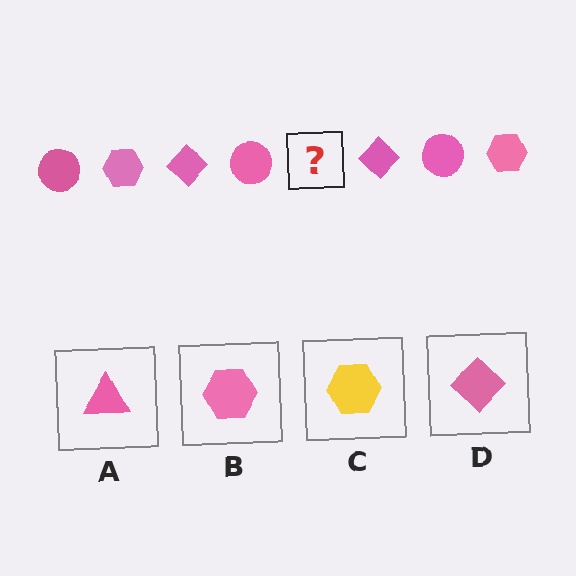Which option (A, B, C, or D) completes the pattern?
B.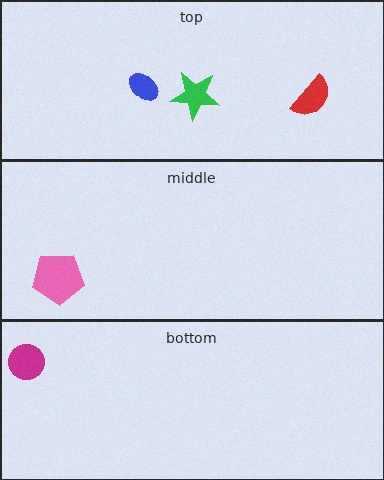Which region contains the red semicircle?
The top region.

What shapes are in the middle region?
The pink pentagon.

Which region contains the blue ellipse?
The top region.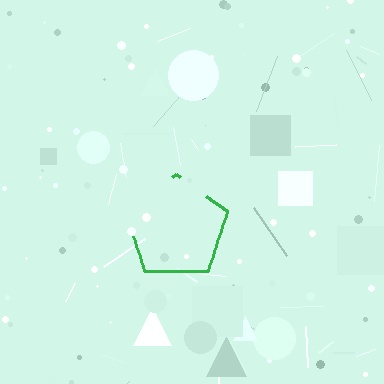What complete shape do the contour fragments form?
The contour fragments form a pentagon.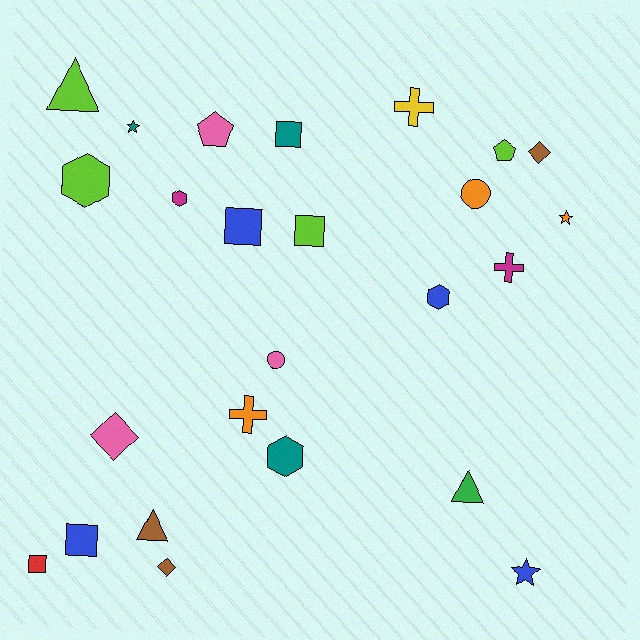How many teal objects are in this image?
There are 3 teal objects.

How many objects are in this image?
There are 25 objects.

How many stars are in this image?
There are 3 stars.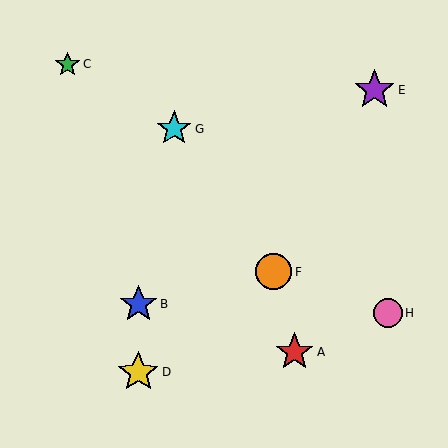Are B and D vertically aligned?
Yes, both are at x≈138.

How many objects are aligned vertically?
2 objects (B, D) are aligned vertically.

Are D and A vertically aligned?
No, D is at x≈138 and A is at x≈294.